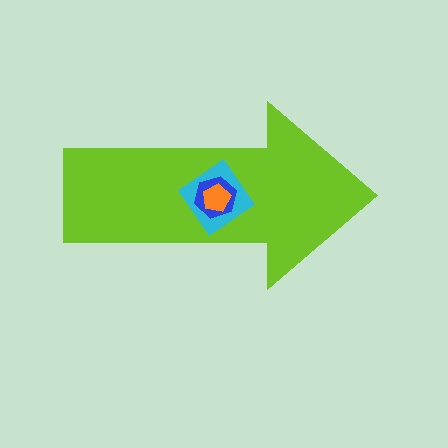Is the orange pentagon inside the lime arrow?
Yes.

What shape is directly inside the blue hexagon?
The orange pentagon.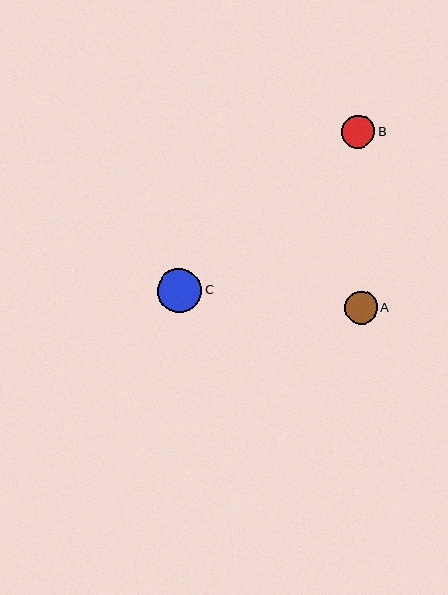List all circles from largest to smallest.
From largest to smallest: C, B, A.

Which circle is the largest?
Circle C is the largest with a size of approximately 44 pixels.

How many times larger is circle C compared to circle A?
Circle C is approximately 1.4 times the size of circle A.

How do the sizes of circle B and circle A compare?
Circle B and circle A are approximately the same size.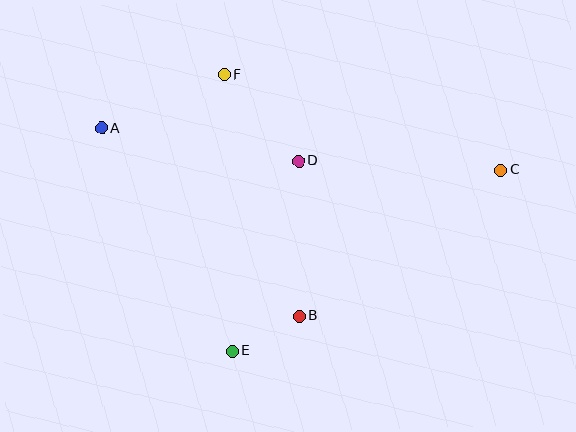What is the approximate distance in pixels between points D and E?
The distance between D and E is approximately 201 pixels.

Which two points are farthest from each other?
Points A and C are farthest from each other.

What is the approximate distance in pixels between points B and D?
The distance between B and D is approximately 155 pixels.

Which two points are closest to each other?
Points B and E are closest to each other.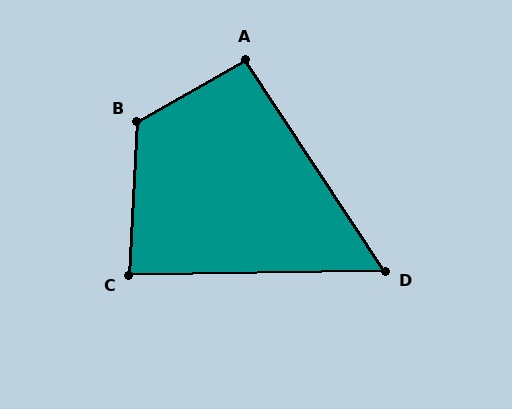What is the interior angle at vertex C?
Approximately 86 degrees (approximately right).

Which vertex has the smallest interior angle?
D, at approximately 58 degrees.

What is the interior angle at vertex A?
Approximately 94 degrees (approximately right).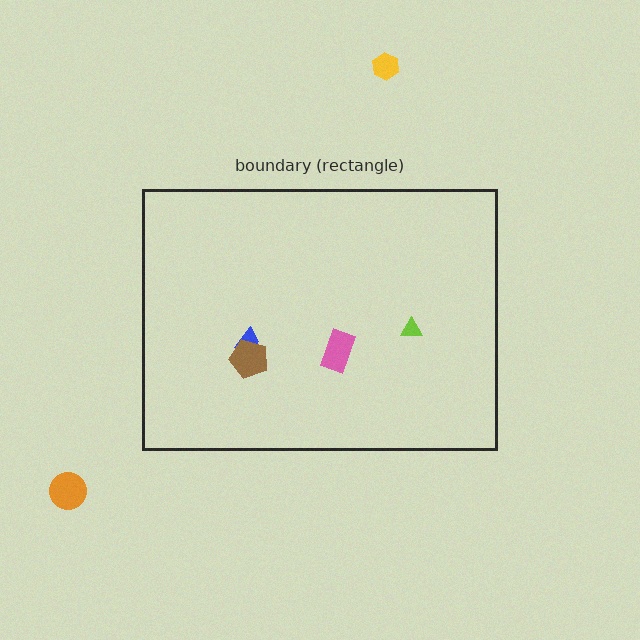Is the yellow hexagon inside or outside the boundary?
Outside.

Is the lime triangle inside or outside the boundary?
Inside.